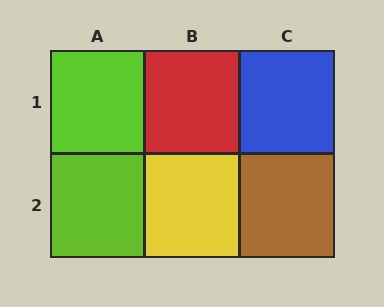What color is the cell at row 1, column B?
Red.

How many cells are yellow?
1 cell is yellow.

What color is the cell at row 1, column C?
Blue.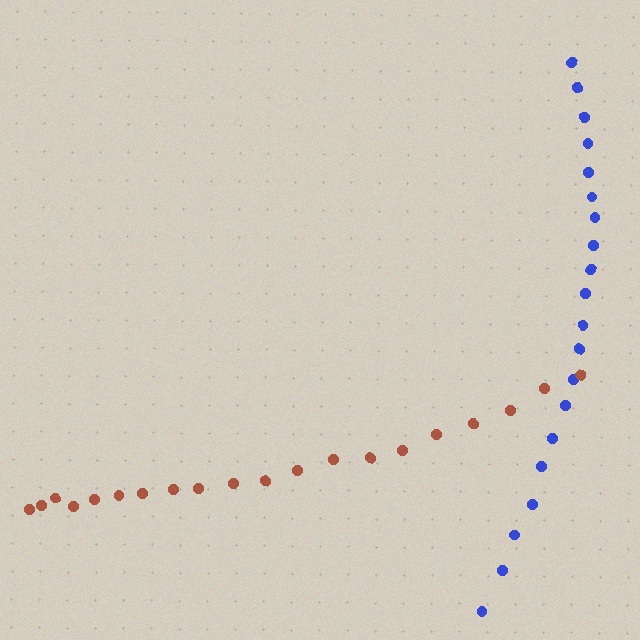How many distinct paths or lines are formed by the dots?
There are 2 distinct paths.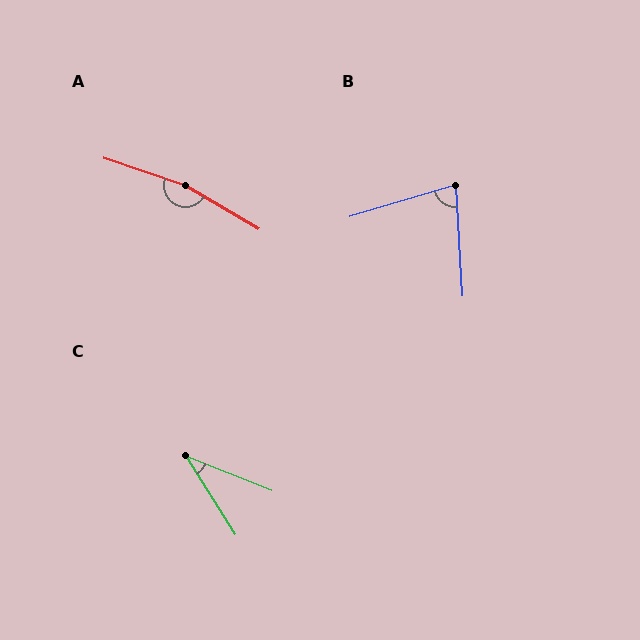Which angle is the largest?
A, at approximately 168 degrees.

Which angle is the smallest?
C, at approximately 36 degrees.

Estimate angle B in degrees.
Approximately 77 degrees.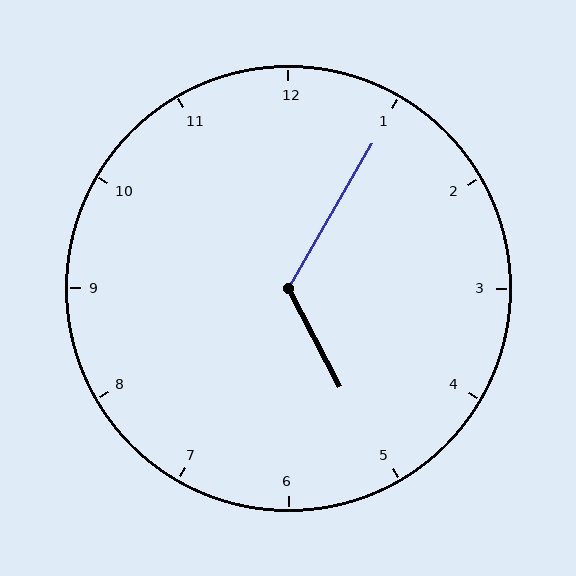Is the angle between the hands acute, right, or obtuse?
It is obtuse.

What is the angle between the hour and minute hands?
Approximately 122 degrees.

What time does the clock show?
5:05.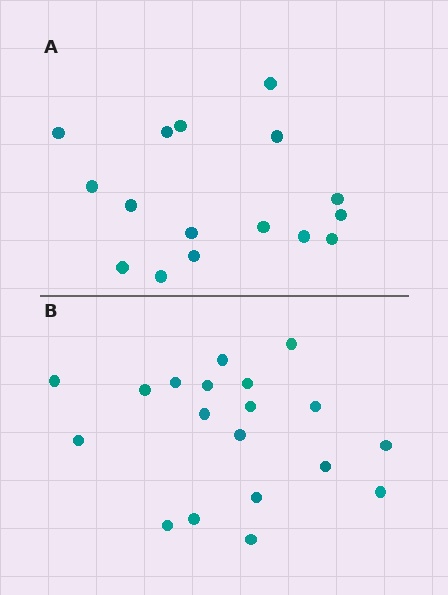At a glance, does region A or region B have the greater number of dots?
Region B (the bottom region) has more dots.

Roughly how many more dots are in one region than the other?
Region B has just a few more — roughly 2 or 3 more dots than region A.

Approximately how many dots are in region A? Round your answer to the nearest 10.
About 20 dots. (The exact count is 16, which rounds to 20.)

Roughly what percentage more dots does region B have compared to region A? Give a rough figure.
About 20% more.